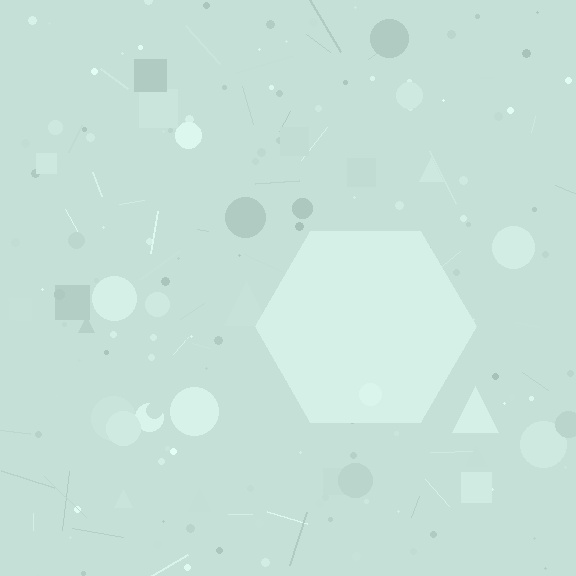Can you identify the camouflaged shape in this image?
The camouflaged shape is a hexagon.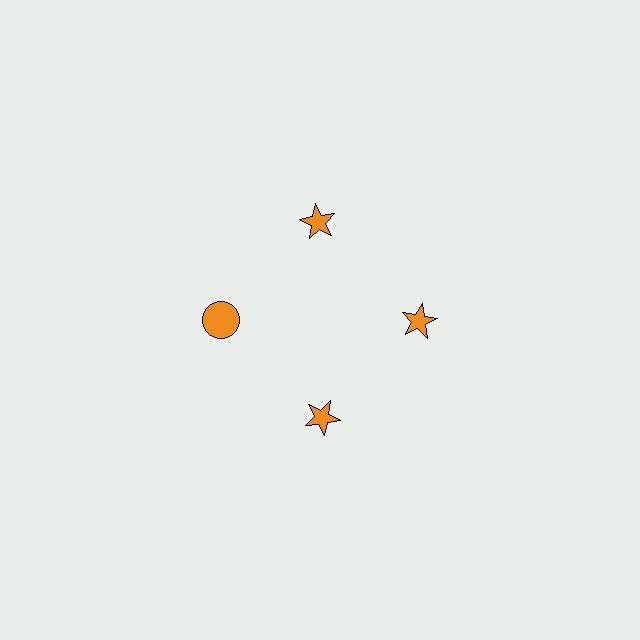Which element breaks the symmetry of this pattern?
The orange circle at roughly the 9 o'clock position breaks the symmetry. All other shapes are orange stars.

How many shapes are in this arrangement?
There are 4 shapes arranged in a ring pattern.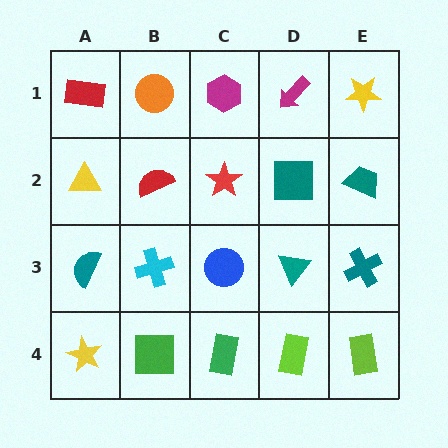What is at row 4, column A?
A yellow star.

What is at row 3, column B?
A cyan cross.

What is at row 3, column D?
A teal triangle.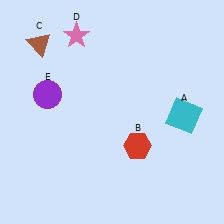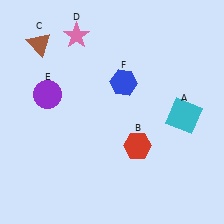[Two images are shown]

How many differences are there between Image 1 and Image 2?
There is 1 difference between the two images.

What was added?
A blue hexagon (F) was added in Image 2.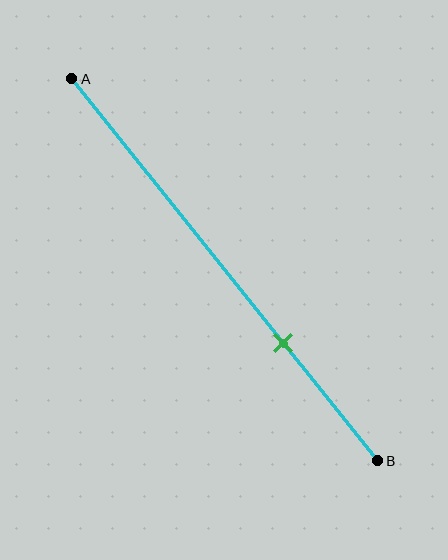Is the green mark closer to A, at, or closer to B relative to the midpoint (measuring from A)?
The green mark is closer to point B than the midpoint of segment AB.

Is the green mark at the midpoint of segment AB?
No, the mark is at about 70% from A, not at the 50% midpoint.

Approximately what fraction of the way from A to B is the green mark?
The green mark is approximately 70% of the way from A to B.